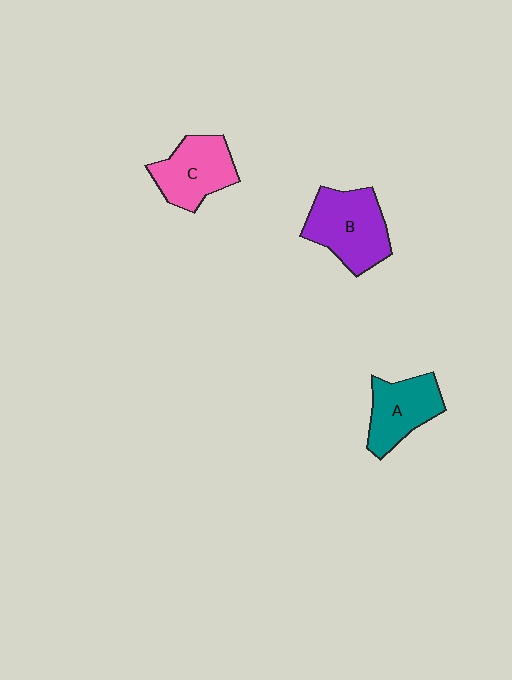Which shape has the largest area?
Shape B (purple).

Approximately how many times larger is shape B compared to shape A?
Approximately 1.3 times.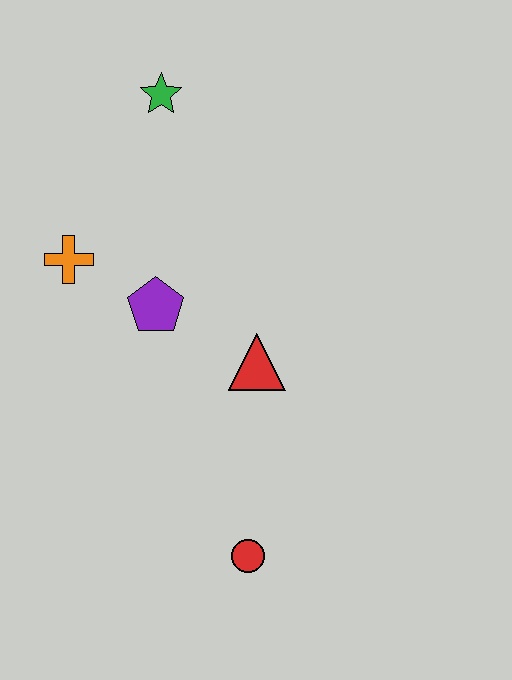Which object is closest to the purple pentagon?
The orange cross is closest to the purple pentagon.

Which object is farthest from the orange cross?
The red circle is farthest from the orange cross.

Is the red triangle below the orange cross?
Yes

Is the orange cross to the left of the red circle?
Yes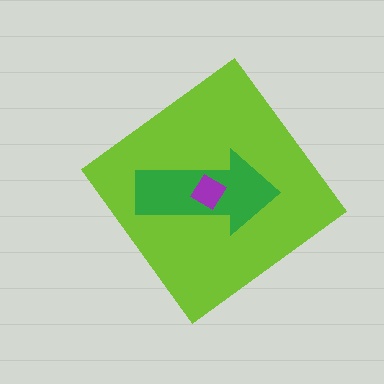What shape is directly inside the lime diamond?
The green arrow.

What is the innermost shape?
The purple diamond.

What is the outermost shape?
The lime diamond.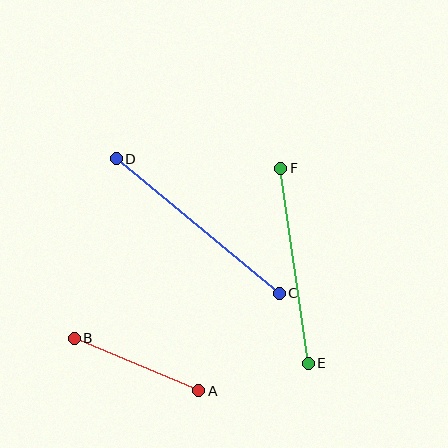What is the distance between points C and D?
The distance is approximately 212 pixels.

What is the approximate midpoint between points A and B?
The midpoint is at approximately (137, 364) pixels.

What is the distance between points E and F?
The distance is approximately 197 pixels.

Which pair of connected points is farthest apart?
Points C and D are farthest apart.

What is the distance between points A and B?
The distance is approximately 135 pixels.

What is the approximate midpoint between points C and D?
The midpoint is at approximately (198, 226) pixels.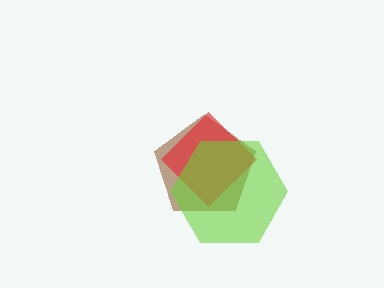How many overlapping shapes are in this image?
There are 3 overlapping shapes in the image.